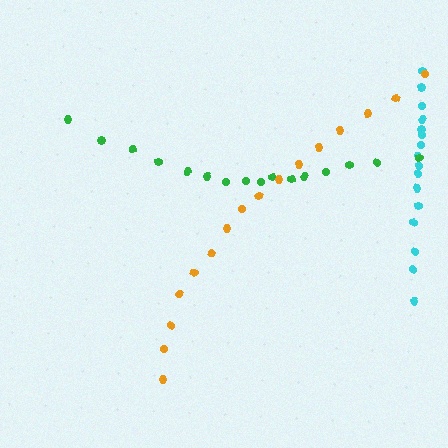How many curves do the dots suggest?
There are 3 distinct paths.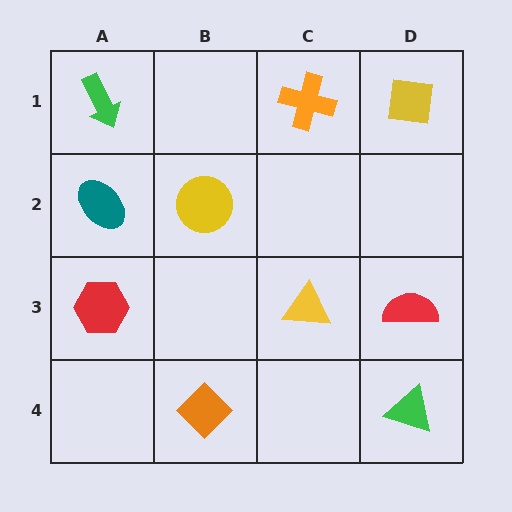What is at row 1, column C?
An orange cross.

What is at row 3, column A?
A red hexagon.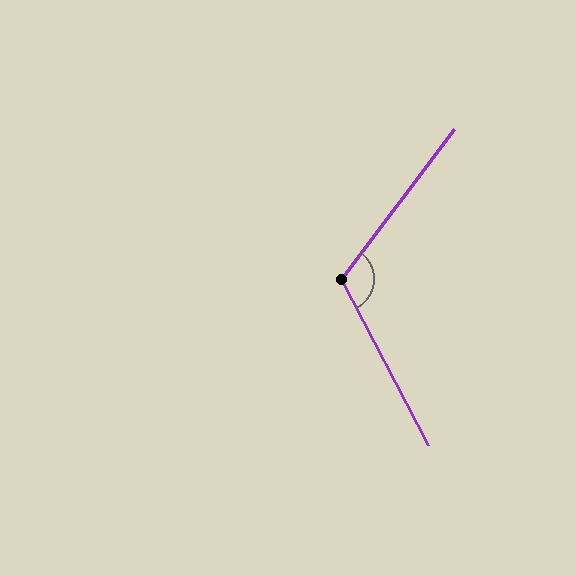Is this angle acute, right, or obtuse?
It is obtuse.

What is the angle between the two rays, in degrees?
Approximately 115 degrees.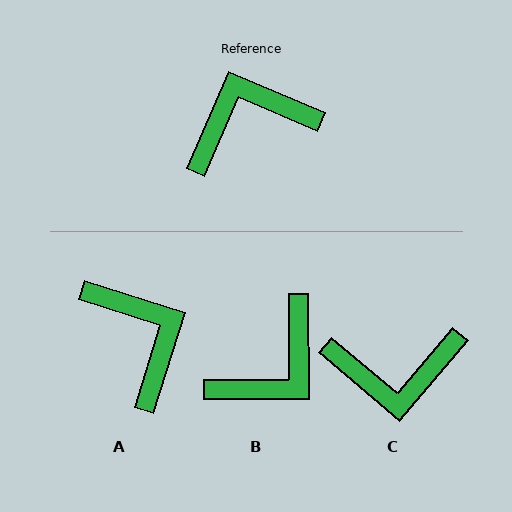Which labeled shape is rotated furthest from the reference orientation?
C, about 163 degrees away.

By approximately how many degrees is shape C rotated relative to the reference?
Approximately 163 degrees counter-clockwise.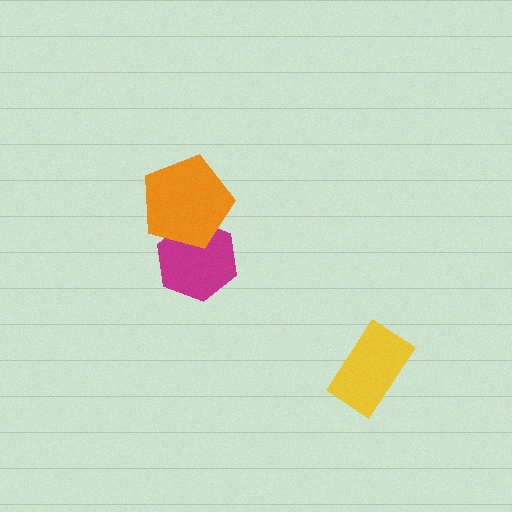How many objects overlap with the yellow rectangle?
0 objects overlap with the yellow rectangle.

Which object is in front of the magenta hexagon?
The orange pentagon is in front of the magenta hexagon.